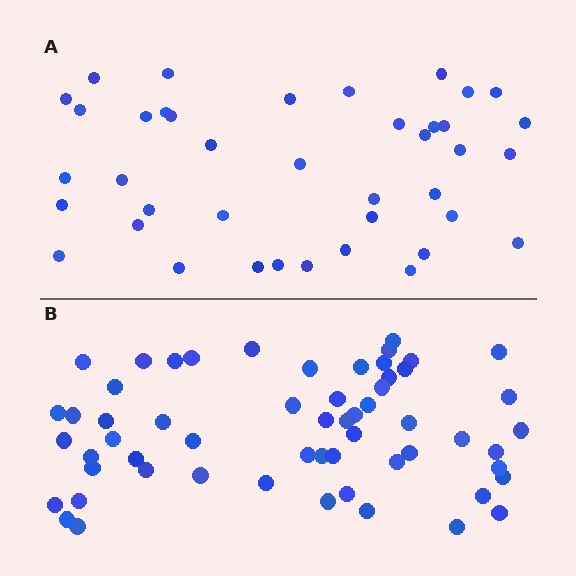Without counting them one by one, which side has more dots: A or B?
Region B (the bottom region) has more dots.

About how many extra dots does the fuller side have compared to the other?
Region B has approximately 20 more dots than region A.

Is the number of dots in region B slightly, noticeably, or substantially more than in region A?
Region B has substantially more. The ratio is roughly 1.4 to 1.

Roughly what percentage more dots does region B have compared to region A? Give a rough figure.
About 45% more.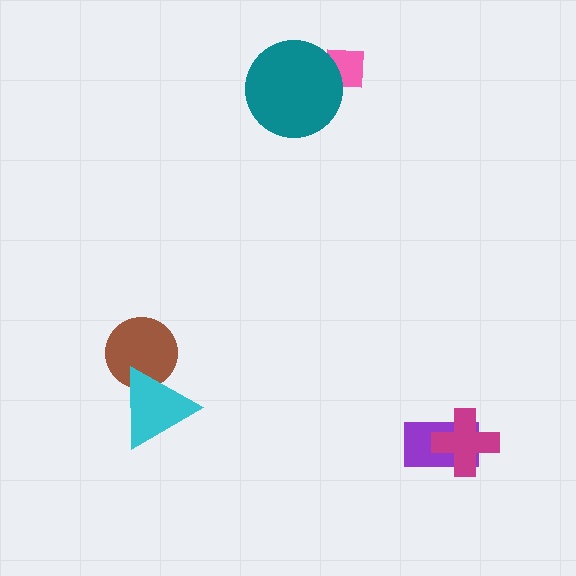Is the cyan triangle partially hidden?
No, no other shape covers it.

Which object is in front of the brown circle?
The cyan triangle is in front of the brown circle.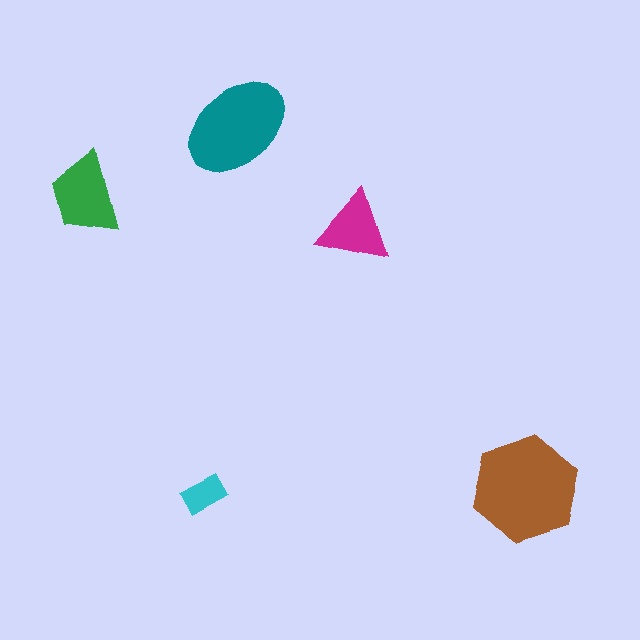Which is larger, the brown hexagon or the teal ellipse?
The brown hexagon.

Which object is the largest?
The brown hexagon.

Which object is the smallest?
The cyan rectangle.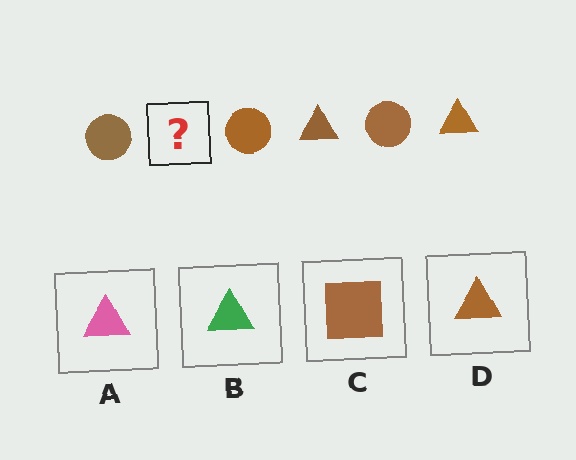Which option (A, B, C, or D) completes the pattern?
D.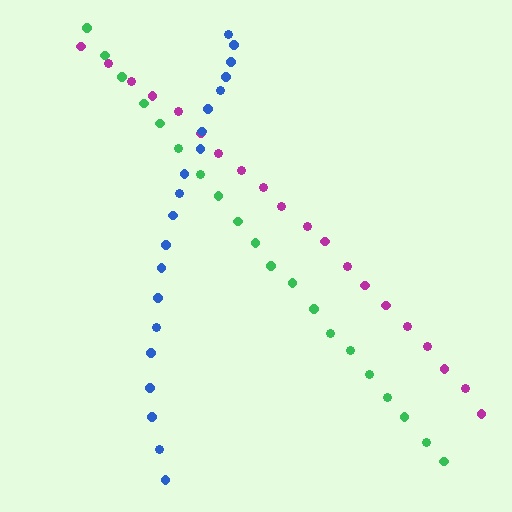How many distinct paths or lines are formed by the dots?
There are 3 distinct paths.